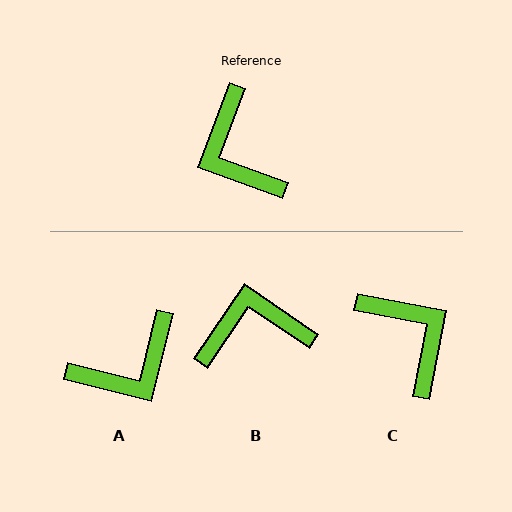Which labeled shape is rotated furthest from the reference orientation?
C, about 170 degrees away.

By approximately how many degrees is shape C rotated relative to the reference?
Approximately 170 degrees clockwise.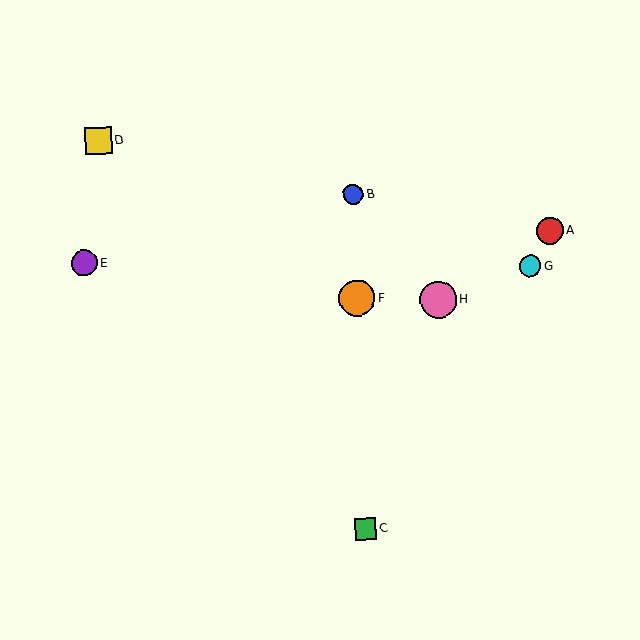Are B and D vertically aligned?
No, B is at x≈353 and D is at x≈98.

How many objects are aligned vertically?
3 objects (B, C, F) are aligned vertically.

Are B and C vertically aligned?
Yes, both are at x≈353.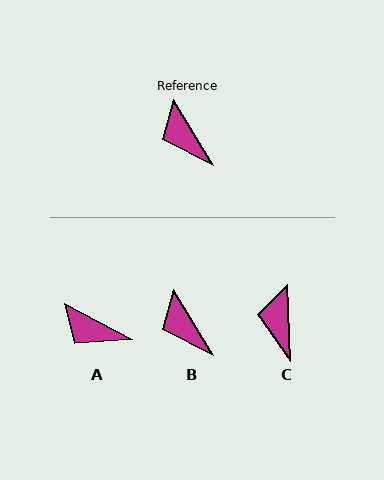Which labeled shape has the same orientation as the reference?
B.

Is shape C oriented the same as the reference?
No, it is off by about 29 degrees.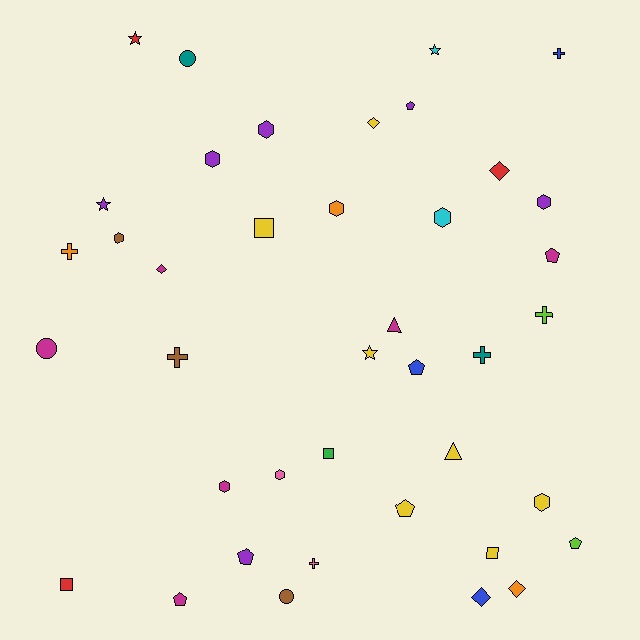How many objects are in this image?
There are 40 objects.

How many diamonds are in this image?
There are 5 diamonds.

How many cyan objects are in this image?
There are 2 cyan objects.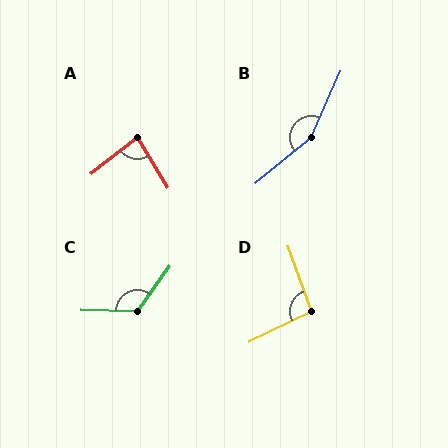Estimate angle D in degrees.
Approximately 95 degrees.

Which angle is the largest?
B, at approximately 154 degrees.